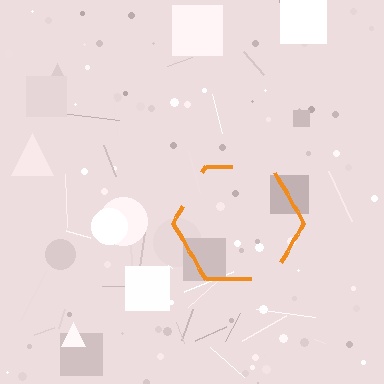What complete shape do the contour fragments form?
The contour fragments form a hexagon.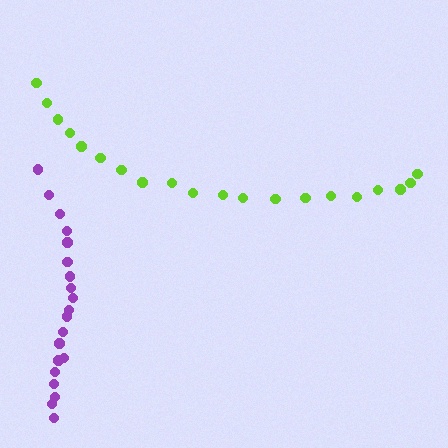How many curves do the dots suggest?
There are 2 distinct paths.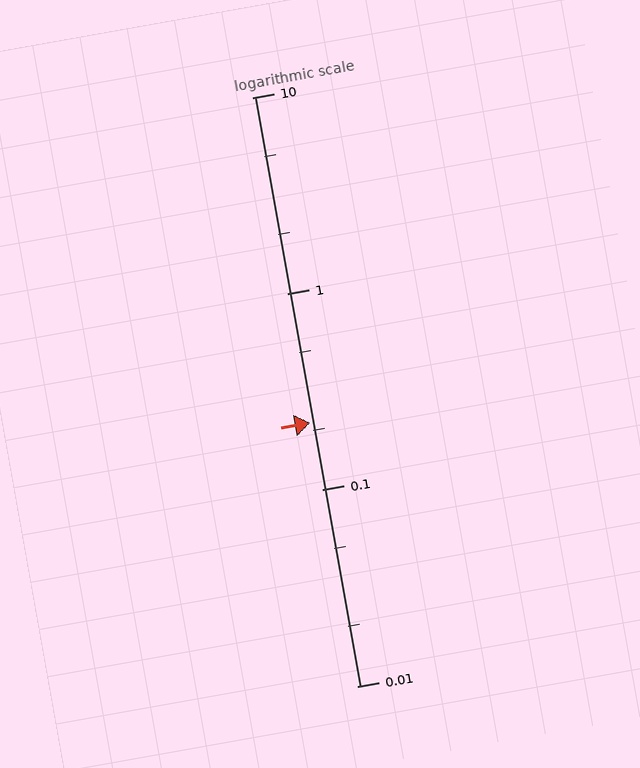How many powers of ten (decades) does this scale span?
The scale spans 3 decades, from 0.01 to 10.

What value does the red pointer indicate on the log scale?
The pointer indicates approximately 0.22.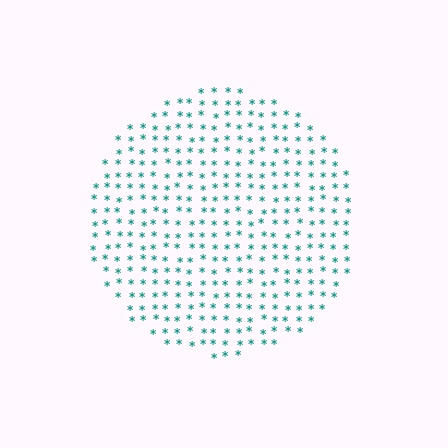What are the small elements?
The small elements are asterisks.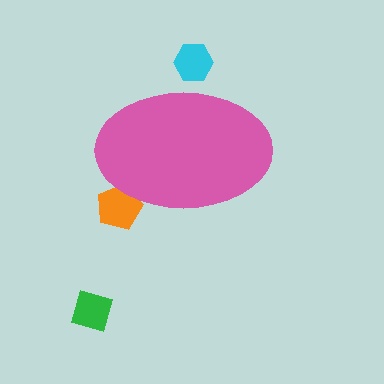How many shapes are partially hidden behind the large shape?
2 shapes are partially hidden.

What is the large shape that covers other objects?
A pink ellipse.